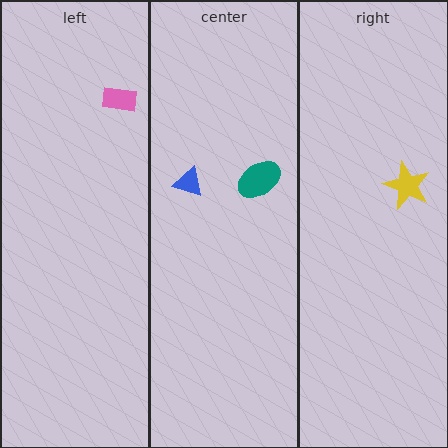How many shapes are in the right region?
1.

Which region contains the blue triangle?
The center region.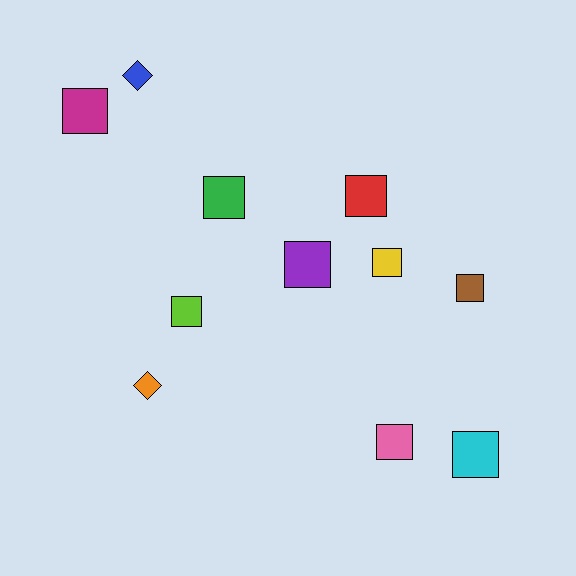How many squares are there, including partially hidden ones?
There are 9 squares.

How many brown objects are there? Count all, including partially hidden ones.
There is 1 brown object.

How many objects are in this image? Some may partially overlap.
There are 11 objects.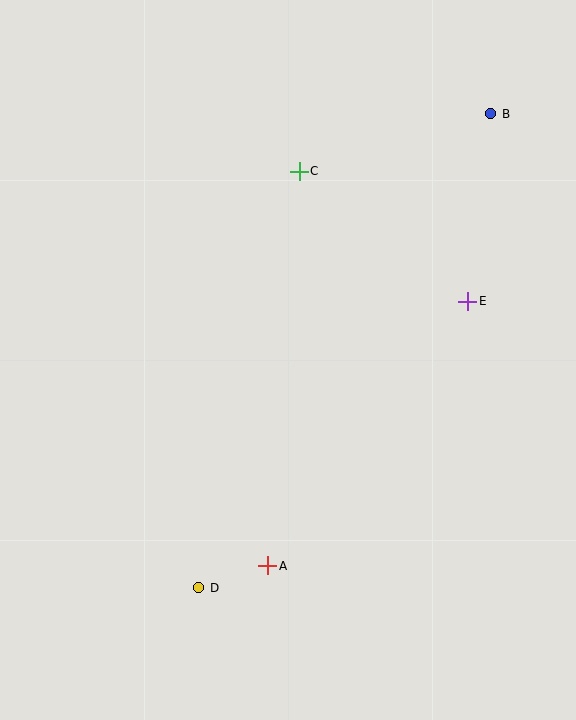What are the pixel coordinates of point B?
Point B is at (491, 114).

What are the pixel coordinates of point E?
Point E is at (468, 301).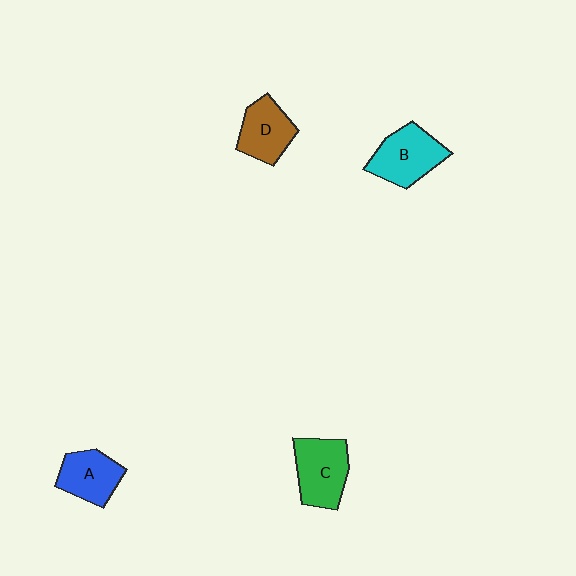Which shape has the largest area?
Shape C (green).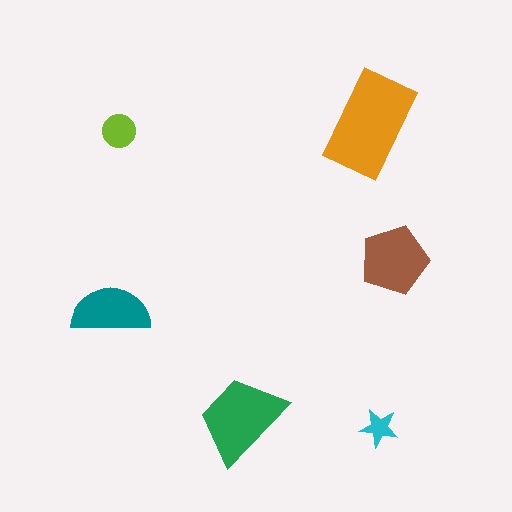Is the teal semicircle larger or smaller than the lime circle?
Larger.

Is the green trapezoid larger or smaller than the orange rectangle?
Smaller.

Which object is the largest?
The orange rectangle.